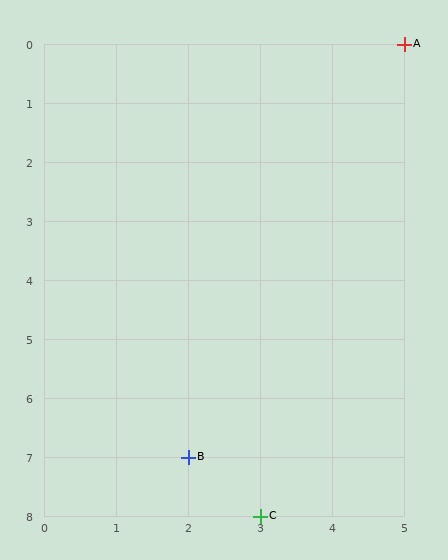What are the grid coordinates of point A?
Point A is at grid coordinates (5, 0).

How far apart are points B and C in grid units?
Points B and C are 1 column and 1 row apart (about 1.4 grid units diagonally).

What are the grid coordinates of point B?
Point B is at grid coordinates (2, 7).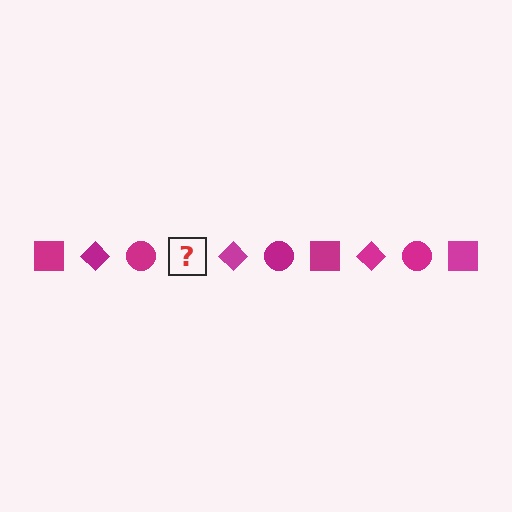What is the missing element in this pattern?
The missing element is a magenta square.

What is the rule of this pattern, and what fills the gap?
The rule is that the pattern cycles through square, diamond, circle shapes in magenta. The gap should be filled with a magenta square.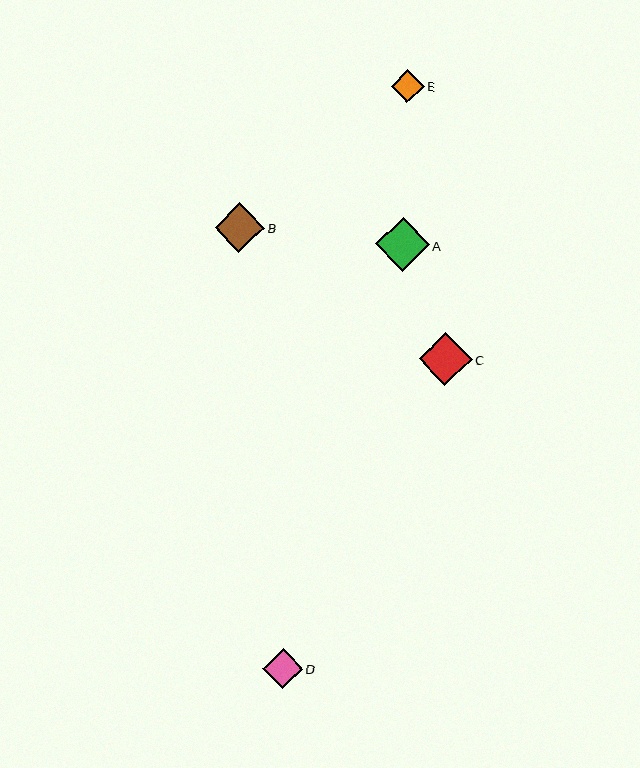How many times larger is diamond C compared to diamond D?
Diamond C is approximately 1.3 times the size of diamond D.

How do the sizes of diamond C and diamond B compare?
Diamond C and diamond B are approximately the same size.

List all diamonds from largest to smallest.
From largest to smallest: A, C, B, D, E.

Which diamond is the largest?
Diamond A is the largest with a size of approximately 54 pixels.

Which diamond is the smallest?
Diamond E is the smallest with a size of approximately 33 pixels.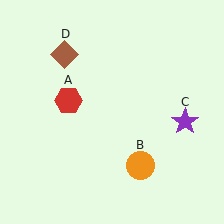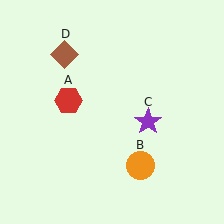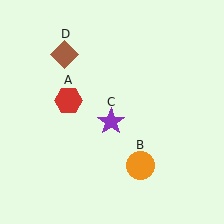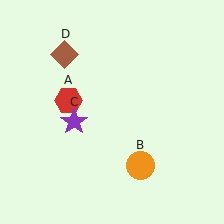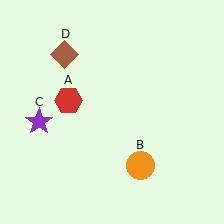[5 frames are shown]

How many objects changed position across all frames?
1 object changed position: purple star (object C).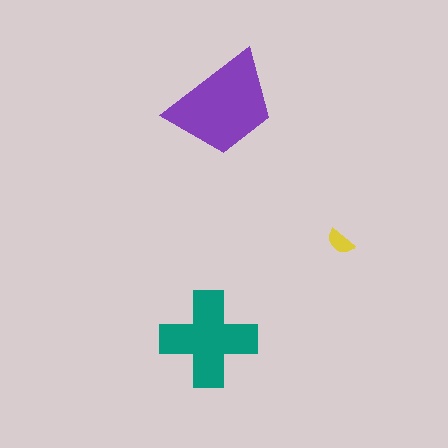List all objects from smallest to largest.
The yellow semicircle, the teal cross, the purple trapezoid.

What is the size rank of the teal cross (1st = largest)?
2nd.